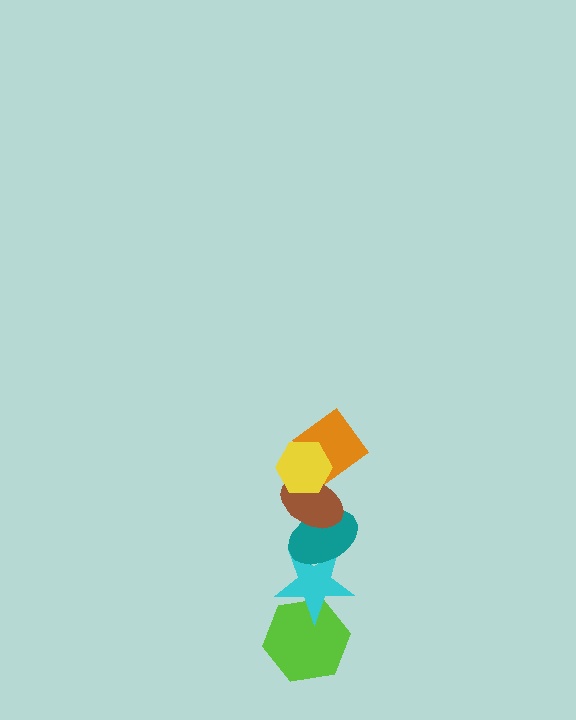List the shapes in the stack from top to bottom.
From top to bottom: the yellow hexagon, the orange diamond, the brown ellipse, the teal ellipse, the cyan star, the lime hexagon.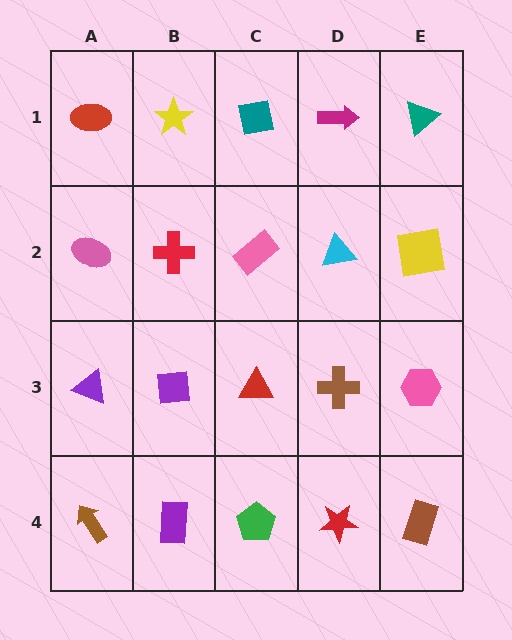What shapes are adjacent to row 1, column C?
A pink rectangle (row 2, column C), a yellow star (row 1, column B), a magenta arrow (row 1, column D).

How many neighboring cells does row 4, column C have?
3.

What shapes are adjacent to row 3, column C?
A pink rectangle (row 2, column C), a green pentagon (row 4, column C), a purple square (row 3, column B), a brown cross (row 3, column D).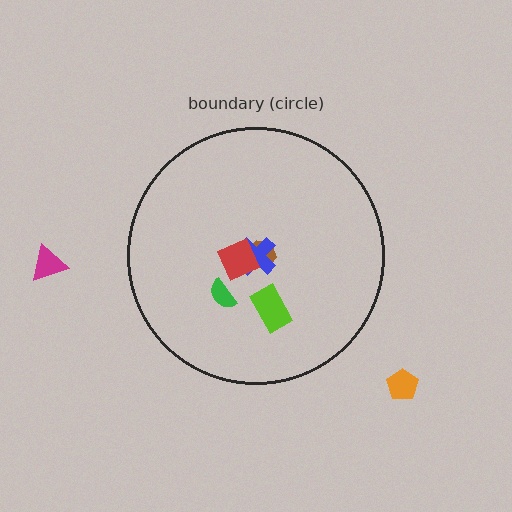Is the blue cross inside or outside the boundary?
Inside.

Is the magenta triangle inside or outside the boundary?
Outside.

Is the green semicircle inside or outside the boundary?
Inside.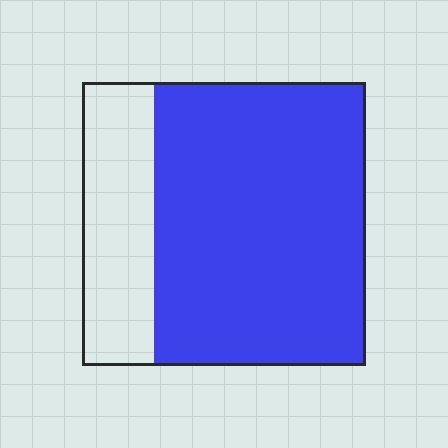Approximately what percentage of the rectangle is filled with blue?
Approximately 75%.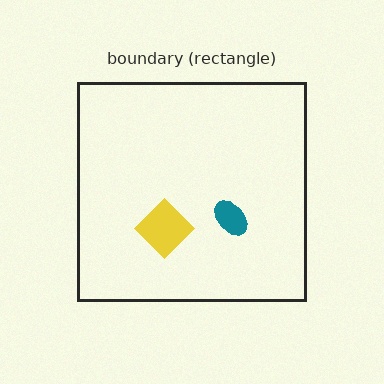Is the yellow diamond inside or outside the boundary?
Inside.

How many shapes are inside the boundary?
2 inside, 0 outside.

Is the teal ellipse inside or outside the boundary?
Inside.